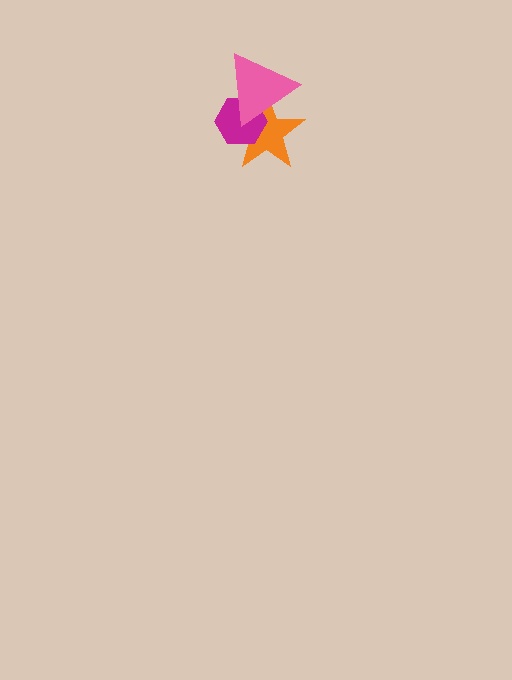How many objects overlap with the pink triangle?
2 objects overlap with the pink triangle.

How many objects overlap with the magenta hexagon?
2 objects overlap with the magenta hexagon.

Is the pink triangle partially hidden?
No, no other shape covers it.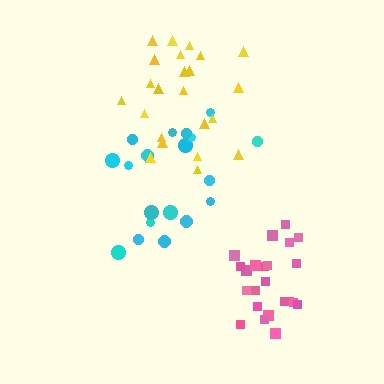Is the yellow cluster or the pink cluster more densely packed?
Pink.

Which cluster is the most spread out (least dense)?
Cyan.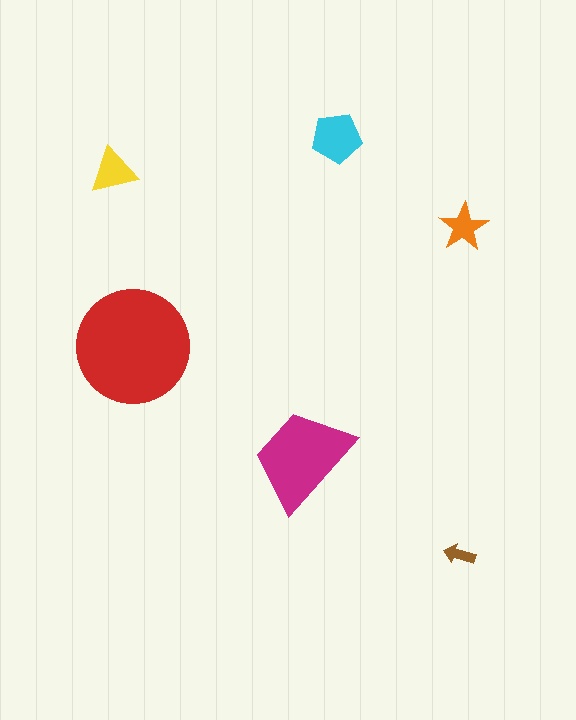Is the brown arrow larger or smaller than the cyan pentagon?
Smaller.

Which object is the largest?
The red circle.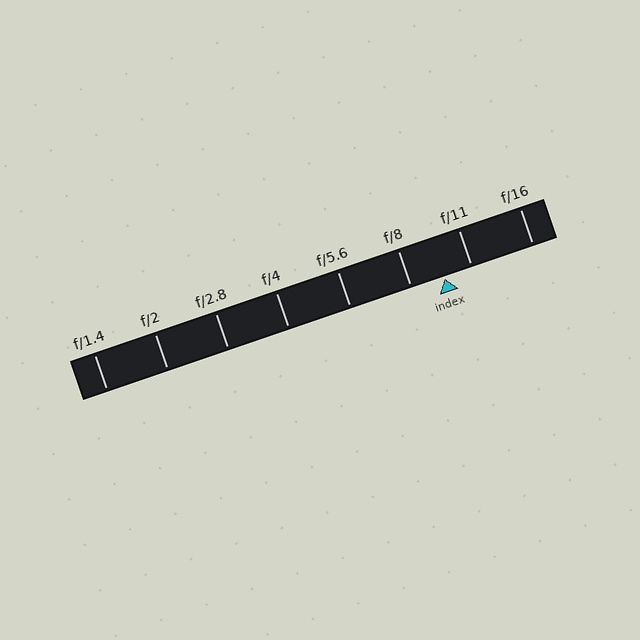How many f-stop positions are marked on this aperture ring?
There are 8 f-stop positions marked.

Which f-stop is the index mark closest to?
The index mark is closest to f/11.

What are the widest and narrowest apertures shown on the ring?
The widest aperture shown is f/1.4 and the narrowest is f/16.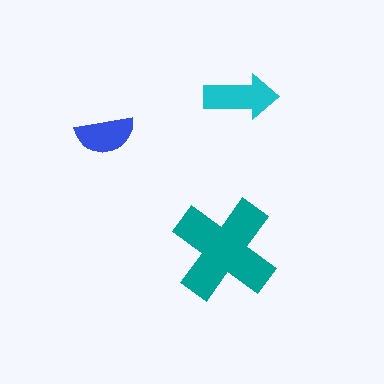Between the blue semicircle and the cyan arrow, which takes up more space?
The cyan arrow.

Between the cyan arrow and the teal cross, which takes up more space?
The teal cross.